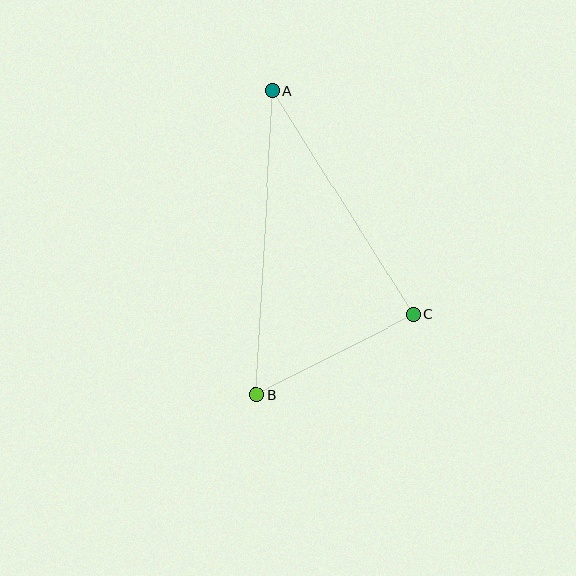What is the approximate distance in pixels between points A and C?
The distance between A and C is approximately 264 pixels.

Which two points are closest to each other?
Points B and C are closest to each other.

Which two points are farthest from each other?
Points A and B are farthest from each other.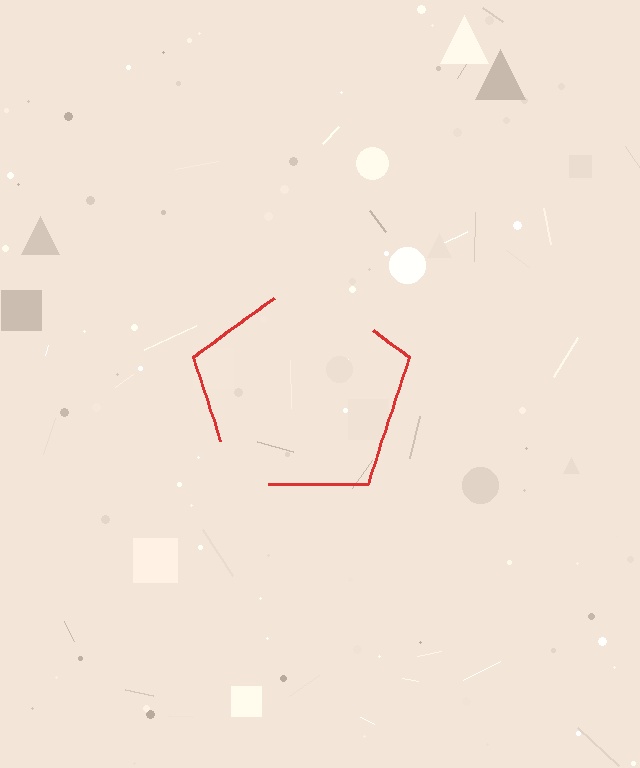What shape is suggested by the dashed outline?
The dashed outline suggests a pentagon.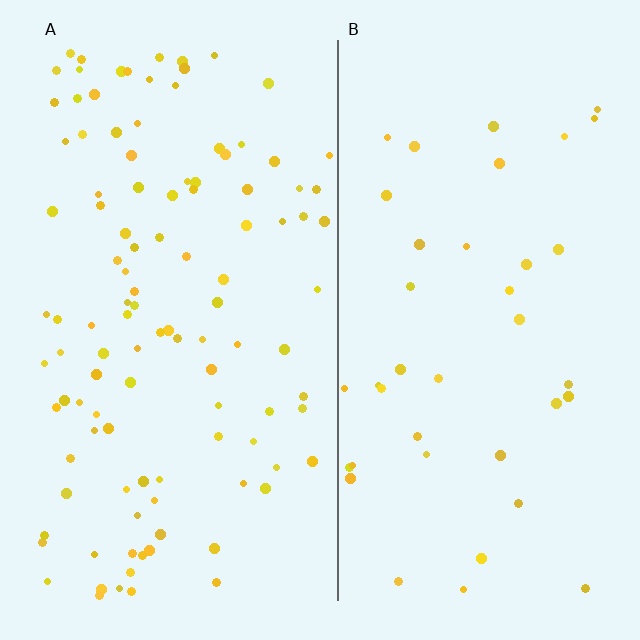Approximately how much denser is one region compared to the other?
Approximately 2.8× — region A over region B.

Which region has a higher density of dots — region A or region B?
A (the left).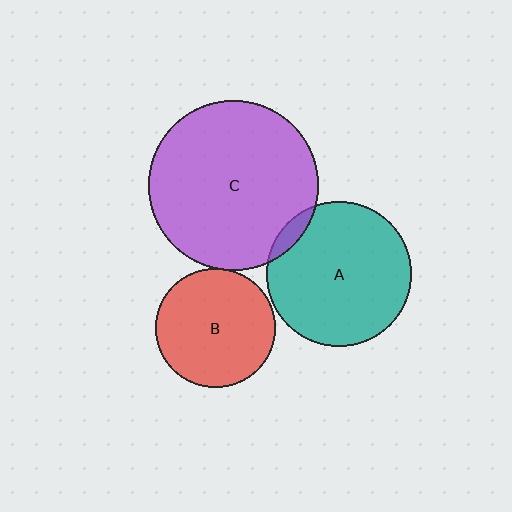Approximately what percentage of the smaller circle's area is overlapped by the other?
Approximately 5%.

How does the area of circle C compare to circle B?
Approximately 2.0 times.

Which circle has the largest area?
Circle C (purple).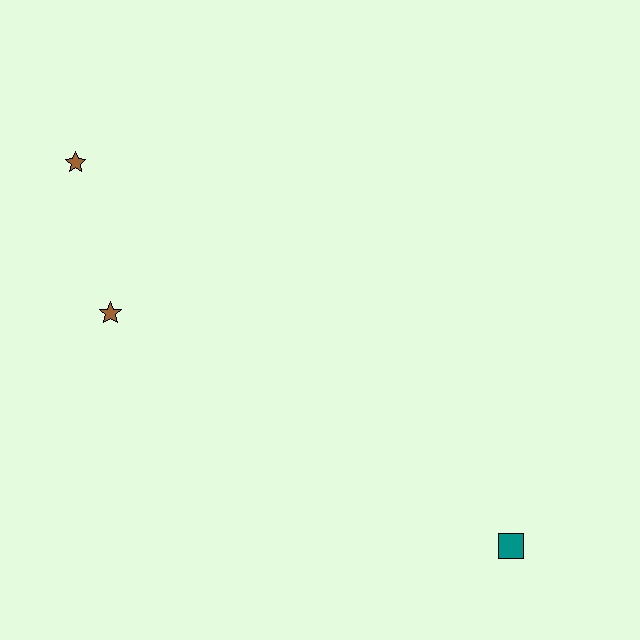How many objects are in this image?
There are 3 objects.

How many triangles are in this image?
There are no triangles.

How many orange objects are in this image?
There are no orange objects.